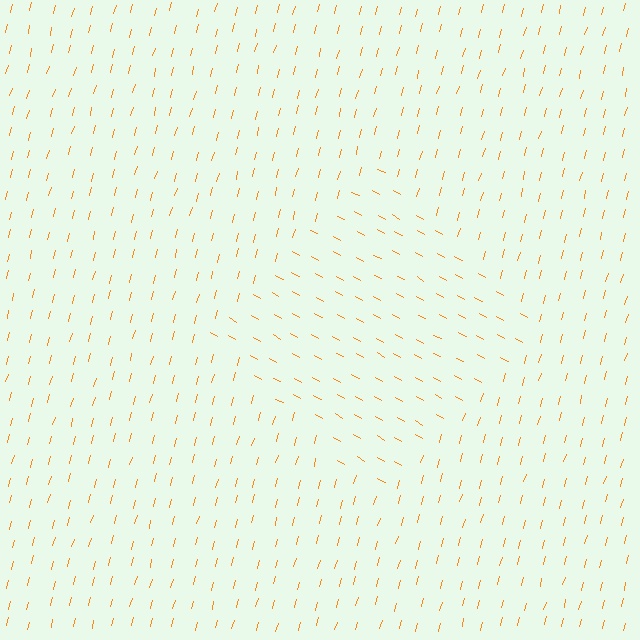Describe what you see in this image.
The image is filled with small orange line segments. A diamond region in the image has lines oriented differently from the surrounding lines, creating a visible texture boundary.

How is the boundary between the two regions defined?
The boundary is defined purely by a change in line orientation (approximately 76 degrees difference). All lines are the same color and thickness.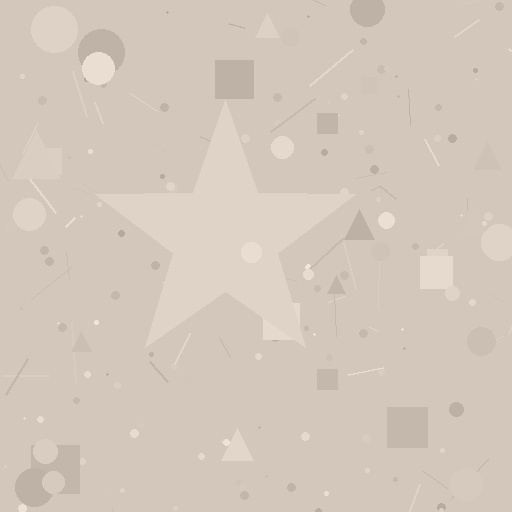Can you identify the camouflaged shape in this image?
The camouflaged shape is a star.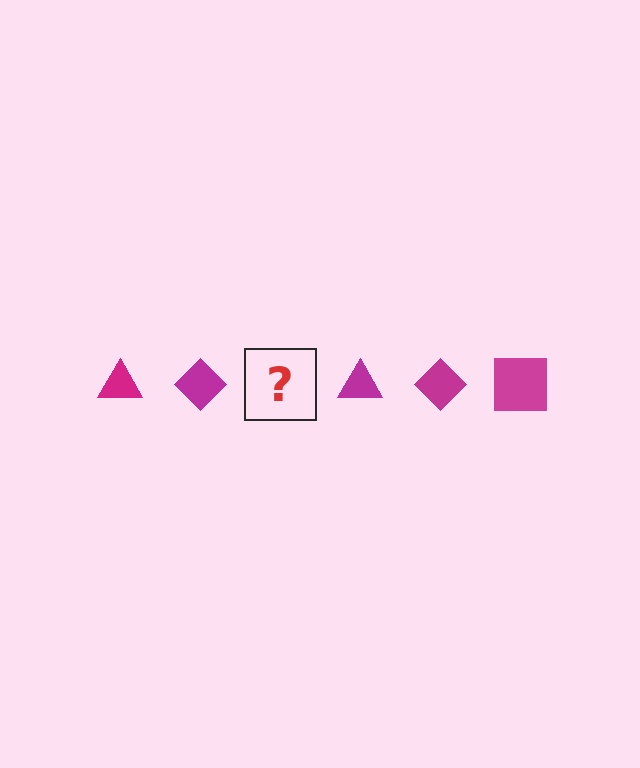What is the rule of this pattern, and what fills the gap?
The rule is that the pattern cycles through triangle, diamond, square shapes in magenta. The gap should be filled with a magenta square.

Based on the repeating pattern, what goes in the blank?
The blank should be a magenta square.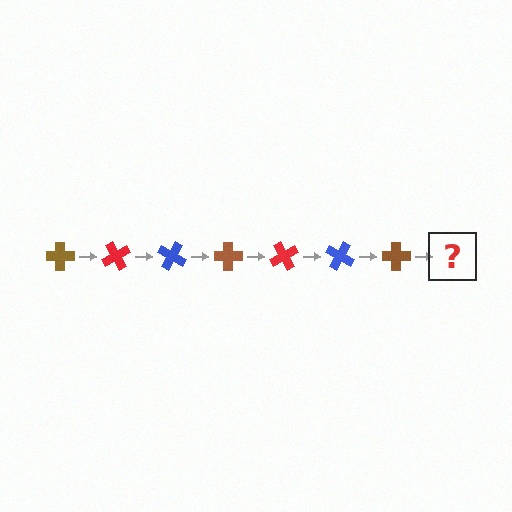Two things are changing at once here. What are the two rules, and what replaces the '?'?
The two rules are that it rotates 60 degrees each step and the color cycles through brown, red, and blue. The '?' should be a red cross, rotated 420 degrees from the start.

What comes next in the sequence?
The next element should be a red cross, rotated 420 degrees from the start.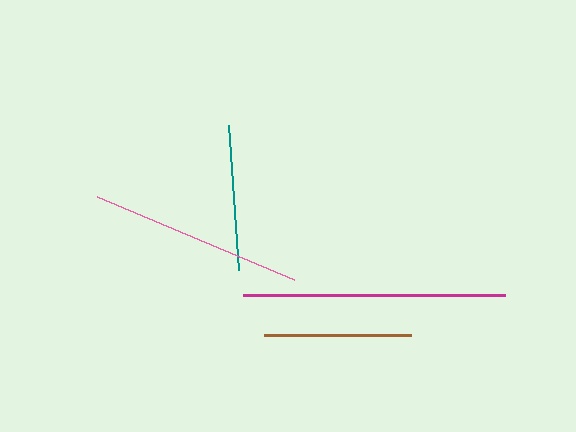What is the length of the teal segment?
The teal segment is approximately 145 pixels long.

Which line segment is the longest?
The magenta line is the longest at approximately 262 pixels.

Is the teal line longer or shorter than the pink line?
The pink line is longer than the teal line.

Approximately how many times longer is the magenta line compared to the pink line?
The magenta line is approximately 1.2 times the length of the pink line.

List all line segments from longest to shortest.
From longest to shortest: magenta, pink, brown, teal.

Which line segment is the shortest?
The teal line is the shortest at approximately 145 pixels.